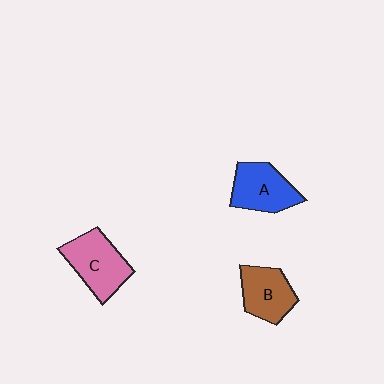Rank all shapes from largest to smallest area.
From largest to smallest: C (pink), A (blue), B (brown).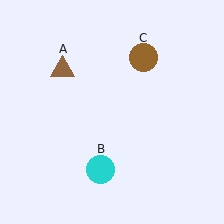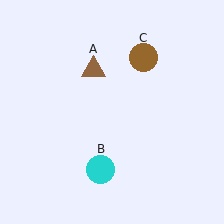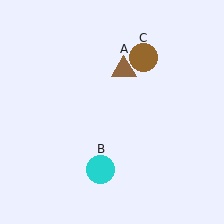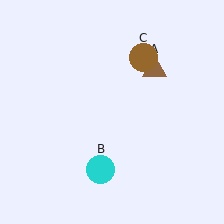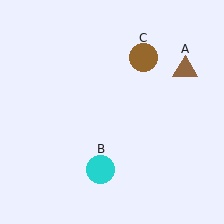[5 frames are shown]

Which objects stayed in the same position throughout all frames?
Cyan circle (object B) and brown circle (object C) remained stationary.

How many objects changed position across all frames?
1 object changed position: brown triangle (object A).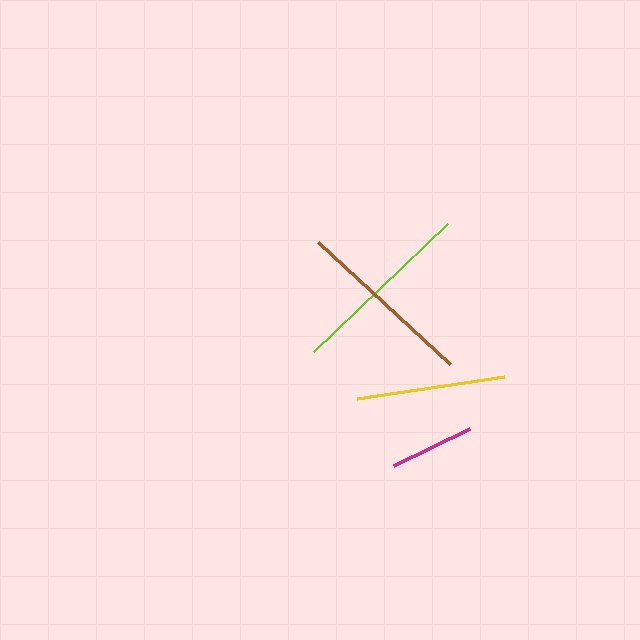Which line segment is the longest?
The lime line is the longest at approximately 186 pixels.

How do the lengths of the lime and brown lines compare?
The lime and brown lines are approximately the same length.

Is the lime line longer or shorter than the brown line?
The lime line is longer than the brown line.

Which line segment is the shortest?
The magenta line is the shortest at approximately 84 pixels.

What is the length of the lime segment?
The lime segment is approximately 186 pixels long.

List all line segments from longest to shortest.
From longest to shortest: lime, brown, yellow, magenta.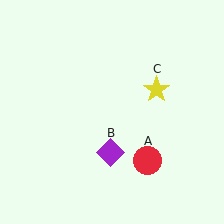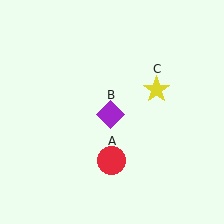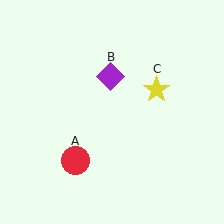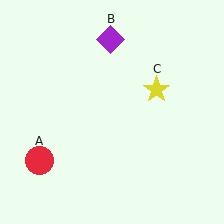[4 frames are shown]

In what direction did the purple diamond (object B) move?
The purple diamond (object B) moved up.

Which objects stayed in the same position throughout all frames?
Yellow star (object C) remained stationary.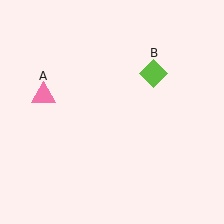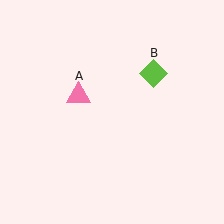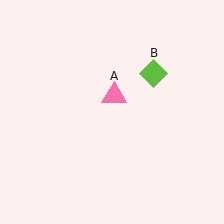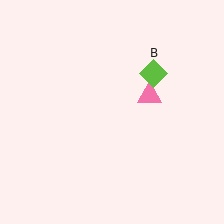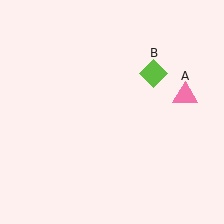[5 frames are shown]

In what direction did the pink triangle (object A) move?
The pink triangle (object A) moved right.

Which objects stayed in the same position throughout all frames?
Lime diamond (object B) remained stationary.